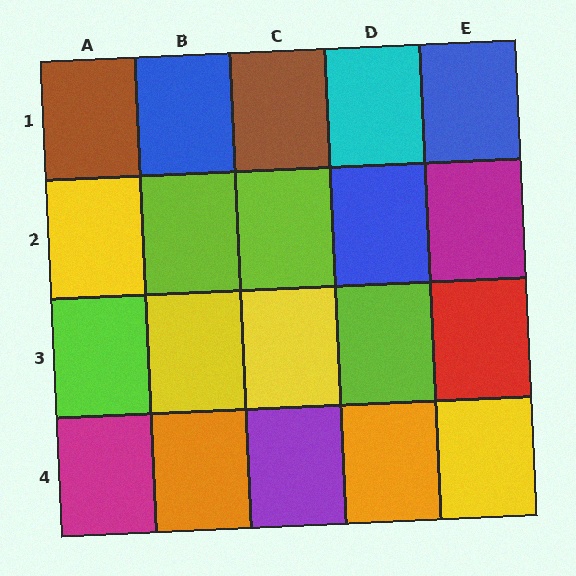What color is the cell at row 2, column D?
Blue.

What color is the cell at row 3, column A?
Lime.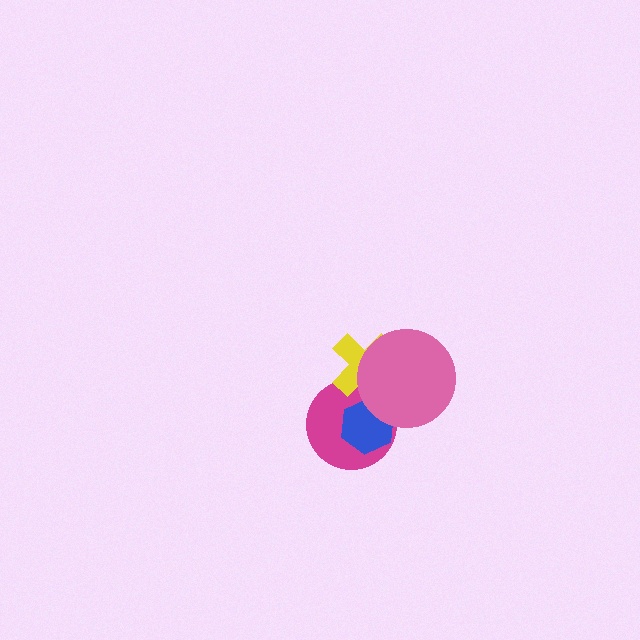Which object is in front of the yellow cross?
The pink circle is in front of the yellow cross.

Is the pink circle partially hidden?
No, no other shape covers it.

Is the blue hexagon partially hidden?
Yes, it is partially covered by another shape.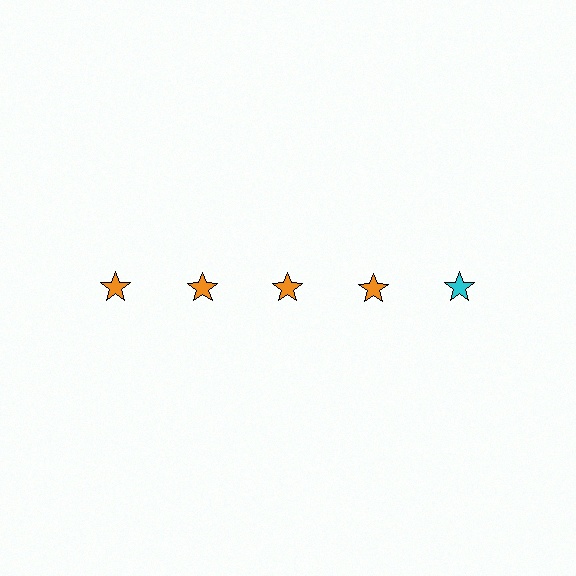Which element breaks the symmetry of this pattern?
The cyan star in the top row, rightmost column breaks the symmetry. All other shapes are orange stars.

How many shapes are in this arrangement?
There are 5 shapes arranged in a grid pattern.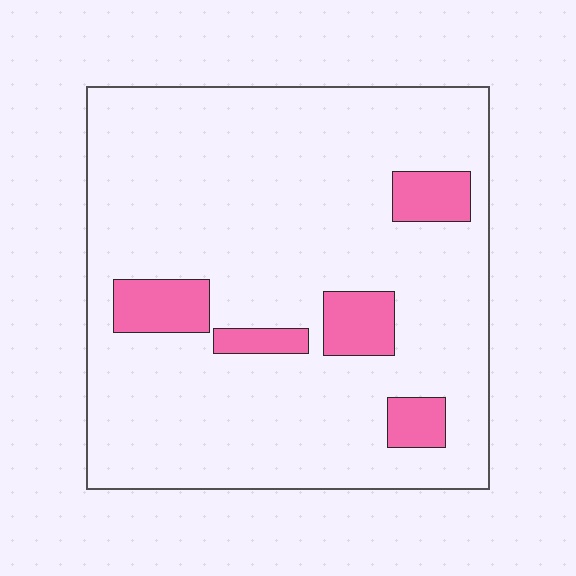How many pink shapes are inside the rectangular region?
5.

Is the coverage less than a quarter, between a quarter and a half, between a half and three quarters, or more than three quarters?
Less than a quarter.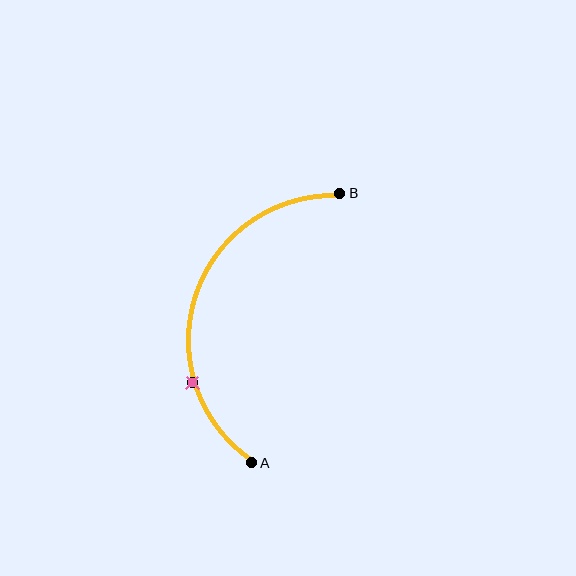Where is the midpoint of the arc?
The arc midpoint is the point on the curve farthest from the straight line joining A and B. It sits to the left of that line.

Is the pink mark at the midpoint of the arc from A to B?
No. The pink mark lies on the arc but is closer to endpoint A. The arc midpoint would be at the point on the curve equidistant along the arc from both A and B.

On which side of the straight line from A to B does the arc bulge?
The arc bulges to the left of the straight line connecting A and B.